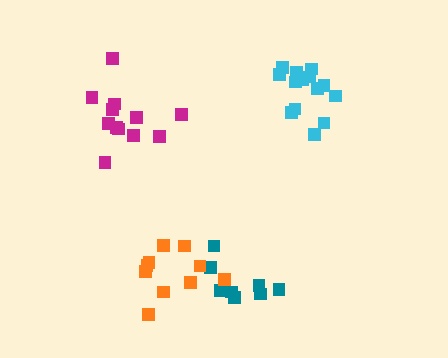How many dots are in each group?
Group 1: 14 dots, Group 2: 8 dots, Group 3: 12 dots, Group 4: 10 dots (44 total).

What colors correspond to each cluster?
The clusters are colored: cyan, teal, magenta, orange.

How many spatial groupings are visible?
There are 4 spatial groupings.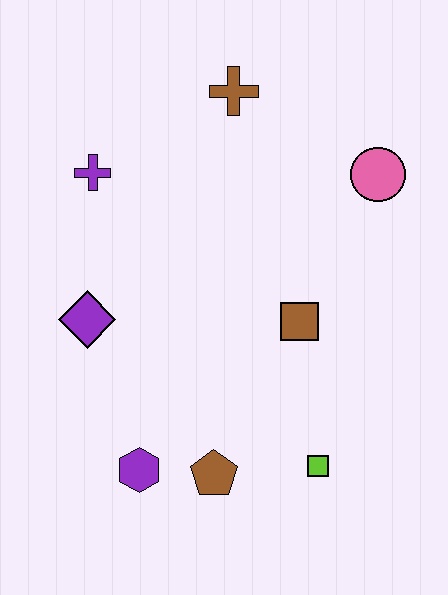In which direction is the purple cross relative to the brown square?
The purple cross is to the left of the brown square.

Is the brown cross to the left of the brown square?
Yes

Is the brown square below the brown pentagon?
No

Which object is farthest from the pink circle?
The purple hexagon is farthest from the pink circle.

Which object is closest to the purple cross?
The purple diamond is closest to the purple cross.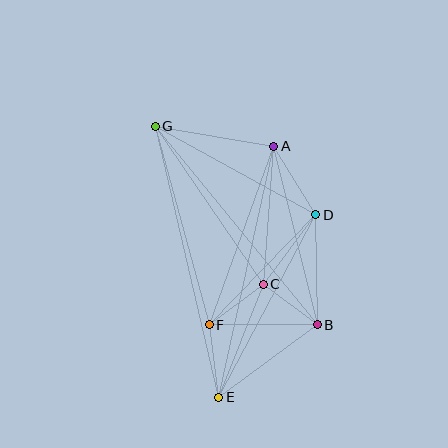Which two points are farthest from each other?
Points E and G are farthest from each other.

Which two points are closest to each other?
Points B and C are closest to each other.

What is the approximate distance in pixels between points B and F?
The distance between B and F is approximately 108 pixels.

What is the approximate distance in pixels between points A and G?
The distance between A and G is approximately 120 pixels.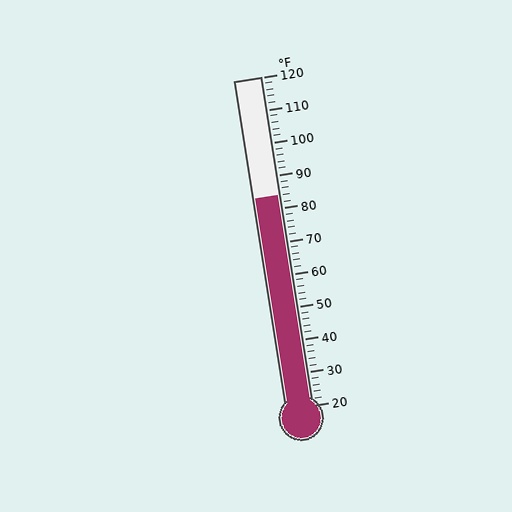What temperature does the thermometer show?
The thermometer shows approximately 84°F.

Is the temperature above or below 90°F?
The temperature is below 90°F.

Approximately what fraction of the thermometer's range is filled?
The thermometer is filled to approximately 65% of its range.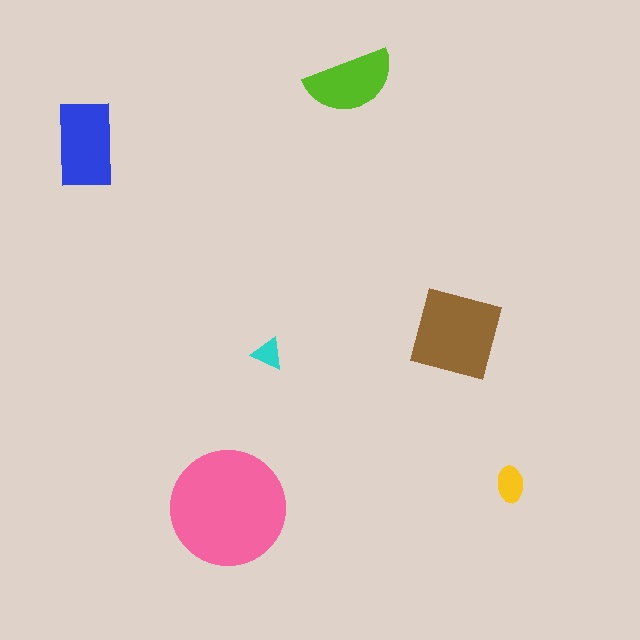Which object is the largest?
The pink circle.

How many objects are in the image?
There are 6 objects in the image.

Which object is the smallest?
The cyan triangle.